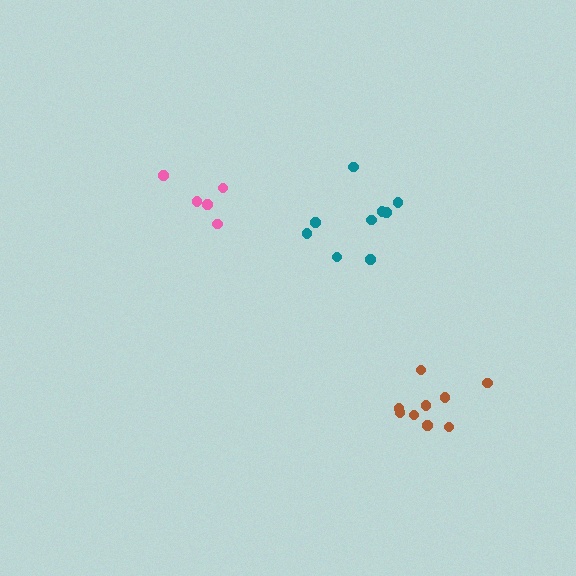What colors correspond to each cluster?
The clusters are colored: pink, teal, brown.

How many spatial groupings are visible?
There are 3 spatial groupings.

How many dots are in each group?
Group 1: 5 dots, Group 2: 9 dots, Group 3: 9 dots (23 total).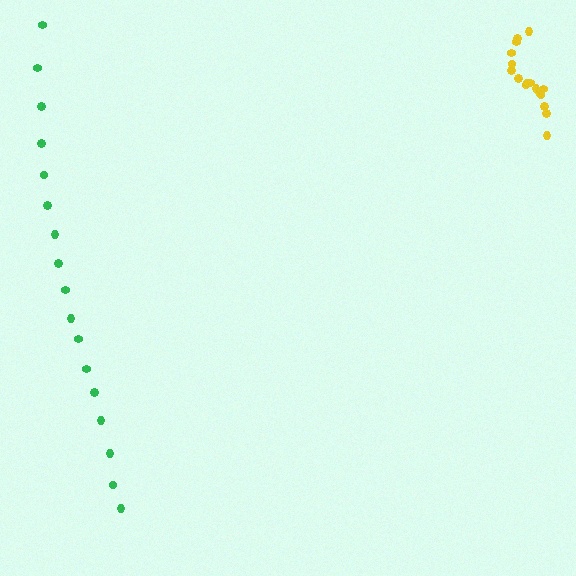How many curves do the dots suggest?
There are 2 distinct paths.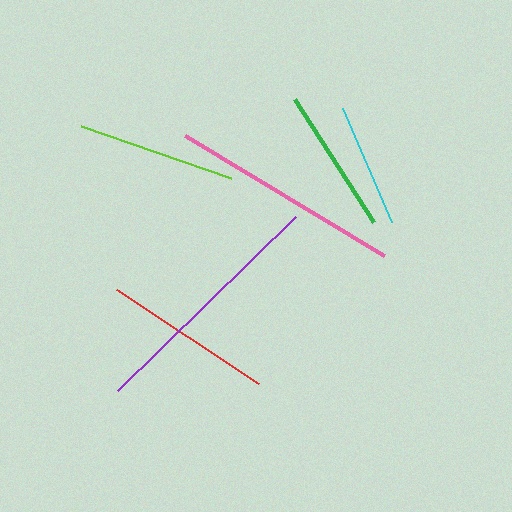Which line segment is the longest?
The purple line is the longest at approximately 249 pixels.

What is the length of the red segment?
The red segment is approximately 170 pixels long.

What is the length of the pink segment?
The pink segment is approximately 232 pixels long.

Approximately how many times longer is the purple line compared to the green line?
The purple line is approximately 1.7 times the length of the green line.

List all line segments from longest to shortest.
From longest to shortest: purple, pink, red, lime, green, cyan.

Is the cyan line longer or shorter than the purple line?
The purple line is longer than the cyan line.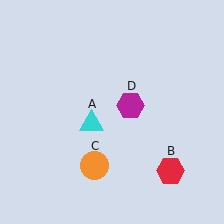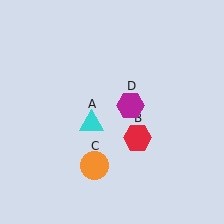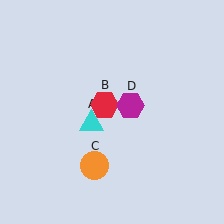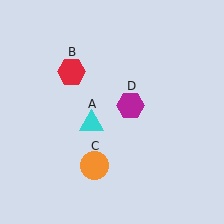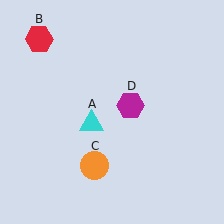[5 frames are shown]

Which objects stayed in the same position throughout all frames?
Cyan triangle (object A) and orange circle (object C) and magenta hexagon (object D) remained stationary.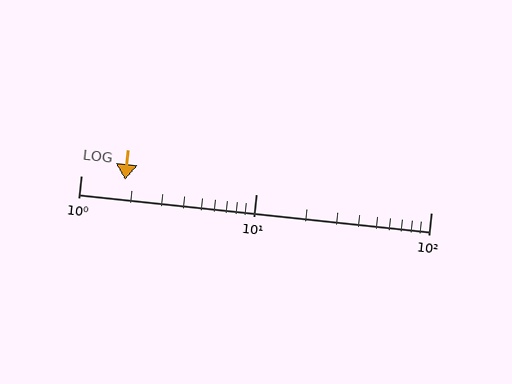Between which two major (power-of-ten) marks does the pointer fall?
The pointer is between 1 and 10.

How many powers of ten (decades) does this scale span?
The scale spans 2 decades, from 1 to 100.